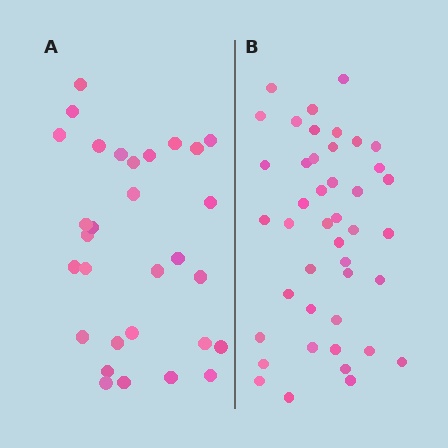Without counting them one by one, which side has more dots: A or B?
Region B (the right region) has more dots.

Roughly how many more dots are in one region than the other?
Region B has approximately 15 more dots than region A.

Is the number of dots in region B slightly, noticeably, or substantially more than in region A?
Region B has noticeably more, but not dramatically so. The ratio is roughly 1.4 to 1.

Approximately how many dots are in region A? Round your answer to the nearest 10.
About 30 dots.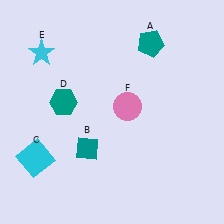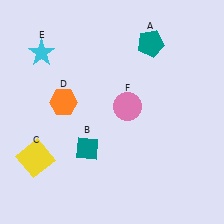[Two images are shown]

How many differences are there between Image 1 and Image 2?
There are 2 differences between the two images.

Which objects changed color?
C changed from cyan to yellow. D changed from teal to orange.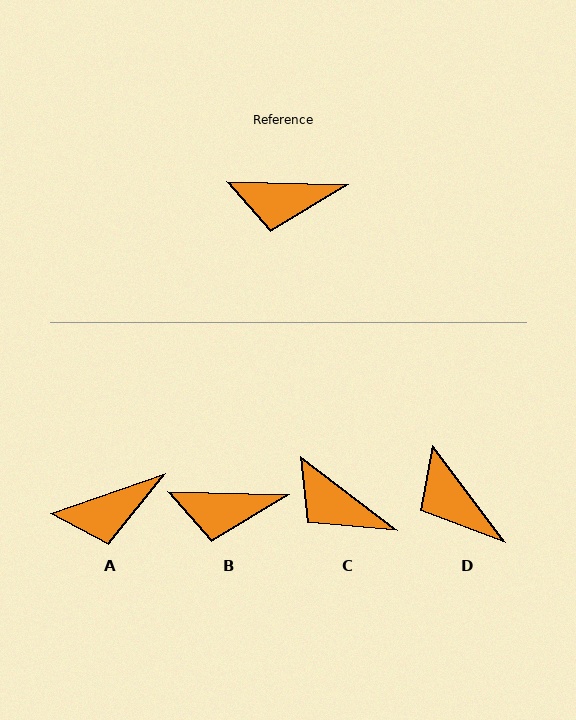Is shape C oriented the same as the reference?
No, it is off by about 36 degrees.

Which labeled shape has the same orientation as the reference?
B.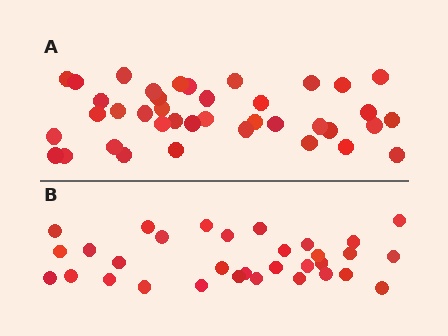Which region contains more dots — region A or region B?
Region A (the top region) has more dots.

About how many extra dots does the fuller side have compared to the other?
Region A has roughly 8 or so more dots than region B.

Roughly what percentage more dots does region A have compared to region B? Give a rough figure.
About 20% more.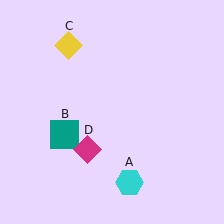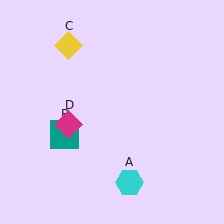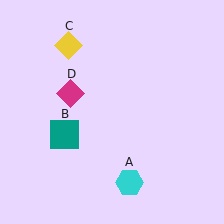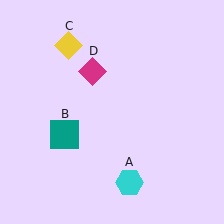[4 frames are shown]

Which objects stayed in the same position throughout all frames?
Cyan hexagon (object A) and teal square (object B) and yellow diamond (object C) remained stationary.